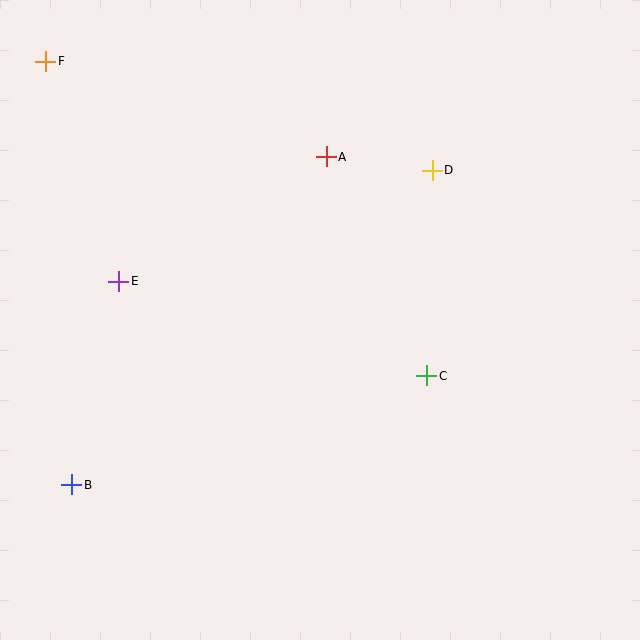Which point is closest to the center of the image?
Point C at (427, 376) is closest to the center.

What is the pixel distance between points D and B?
The distance between D and B is 478 pixels.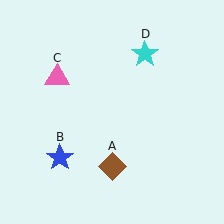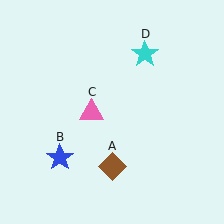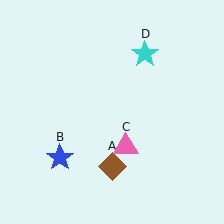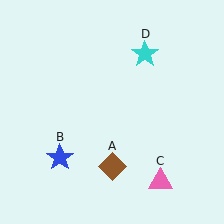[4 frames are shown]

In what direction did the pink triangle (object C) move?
The pink triangle (object C) moved down and to the right.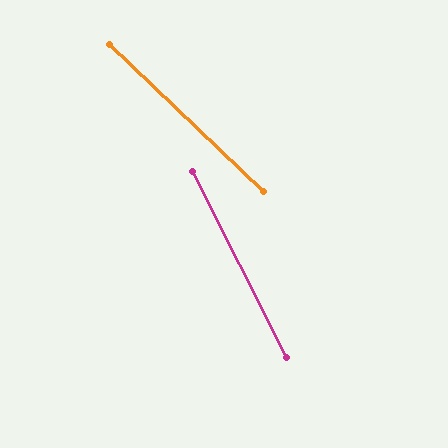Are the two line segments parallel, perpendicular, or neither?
Neither parallel nor perpendicular — they differ by about 19°.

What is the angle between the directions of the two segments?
Approximately 19 degrees.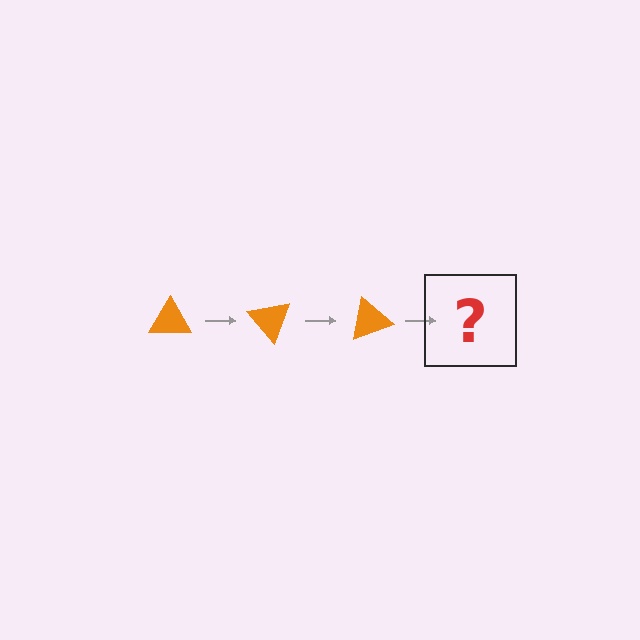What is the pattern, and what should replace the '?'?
The pattern is that the triangle rotates 50 degrees each step. The '?' should be an orange triangle rotated 150 degrees.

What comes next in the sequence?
The next element should be an orange triangle rotated 150 degrees.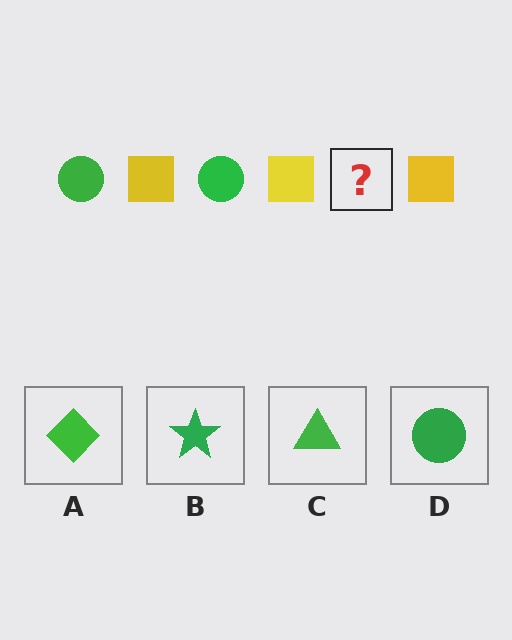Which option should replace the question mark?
Option D.